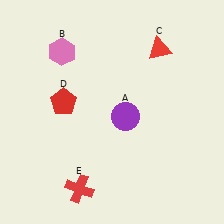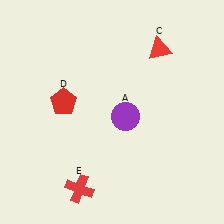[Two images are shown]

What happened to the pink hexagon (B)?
The pink hexagon (B) was removed in Image 2. It was in the top-left area of Image 1.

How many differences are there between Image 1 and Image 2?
There is 1 difference between the two images.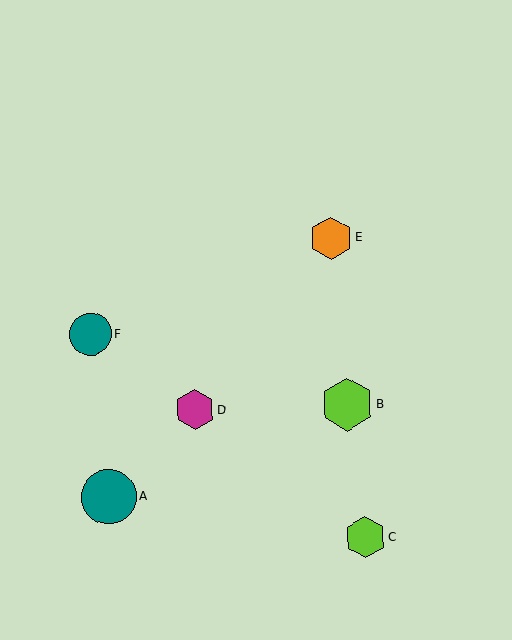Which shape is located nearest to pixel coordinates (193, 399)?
The magenta hexagon (labeled D) at (195, 410) is nearest to that location.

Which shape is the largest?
The teal circle (labeled A) is the largest.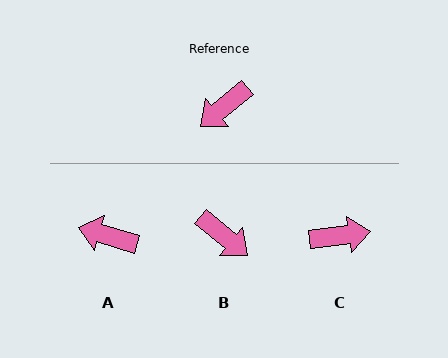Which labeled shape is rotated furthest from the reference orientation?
C, about 148 degrees away.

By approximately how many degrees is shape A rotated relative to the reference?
Approximately 56 degrees clockwise.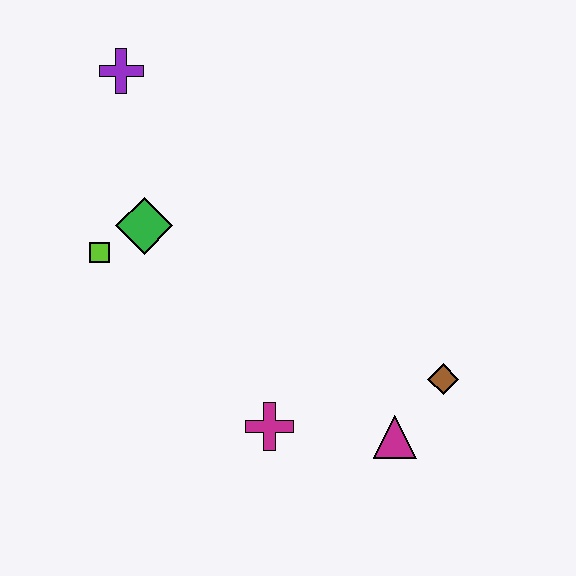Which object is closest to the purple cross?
The green diamond is closest to the purple cross.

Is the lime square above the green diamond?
No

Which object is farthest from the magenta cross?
The purple cross is farthest from the magenta cross.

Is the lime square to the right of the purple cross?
No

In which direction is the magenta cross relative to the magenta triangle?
The magenta cross is to the left of the magenta triangle.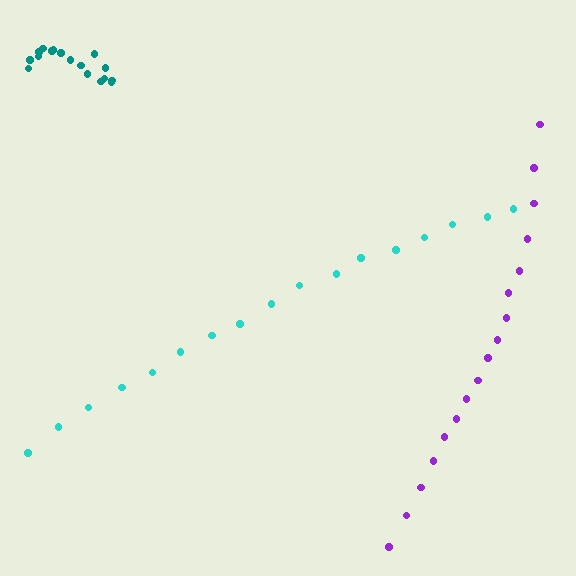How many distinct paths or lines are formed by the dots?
There are 3 distinct paths.